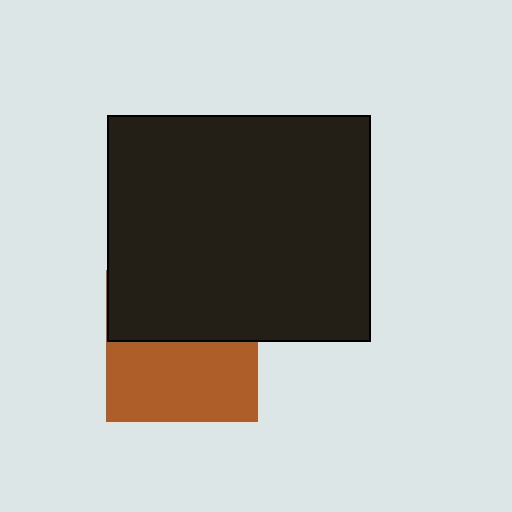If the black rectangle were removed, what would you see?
You would see the complete brown square.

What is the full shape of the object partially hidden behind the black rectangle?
The partially hidden object is a brown square.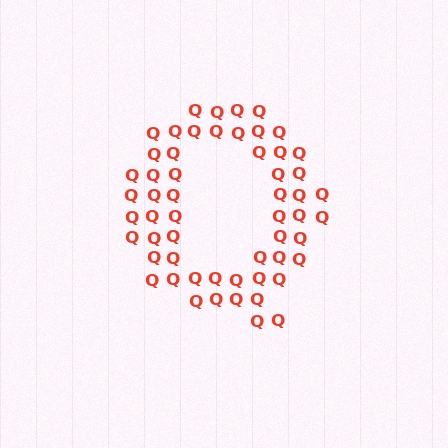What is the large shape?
The large shape is the letter Q.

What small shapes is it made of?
It is made of small letter Q's.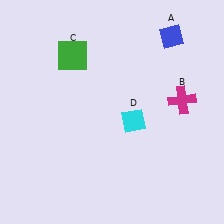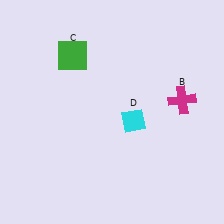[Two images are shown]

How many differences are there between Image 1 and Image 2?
There is 1 difference between the two images.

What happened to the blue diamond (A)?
The blue diamond (A) was removed in Image 2. It was in the top-right area of Image 1.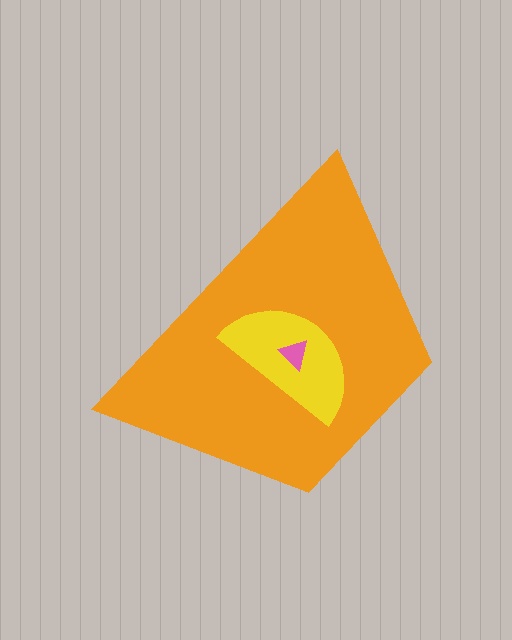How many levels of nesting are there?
3.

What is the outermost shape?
The orange trapezoid.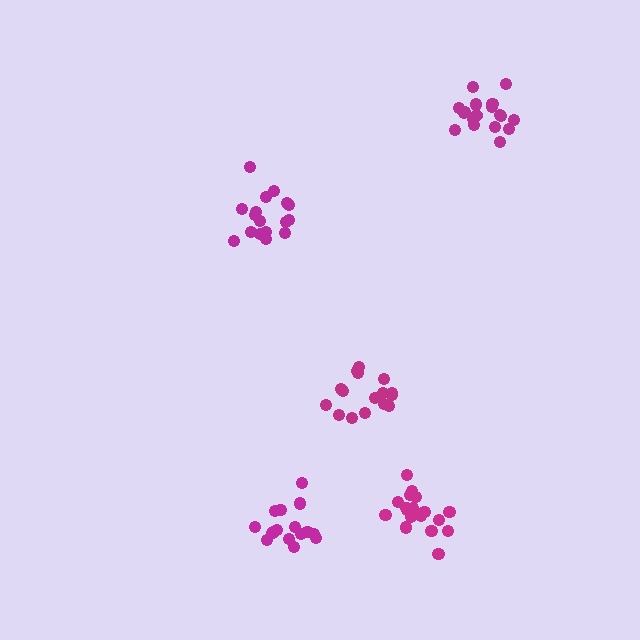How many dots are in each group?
Group 1: 18 dots, Group 2: 16 dots, Group 3: 17 dots, Group 4: 16 dots, Group 5: 20 dots (87 total).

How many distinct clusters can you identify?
There are 5 distinct clusters.